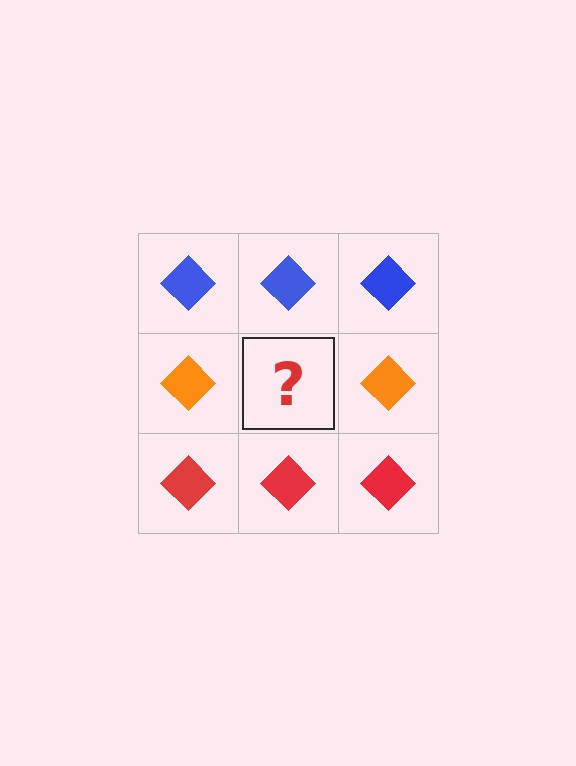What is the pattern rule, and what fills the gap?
The rule is that each row has a consistent color. The gap should be filled with an orange diamond.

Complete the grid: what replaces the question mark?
The question mark should be replaced with an orange diamond.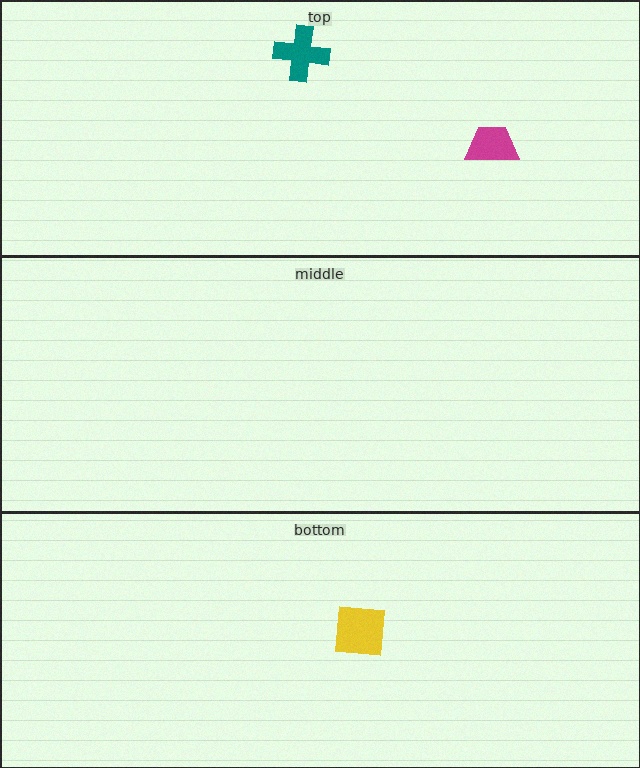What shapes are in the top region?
The magenta trapezoid, the teal cross.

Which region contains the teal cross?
The top region.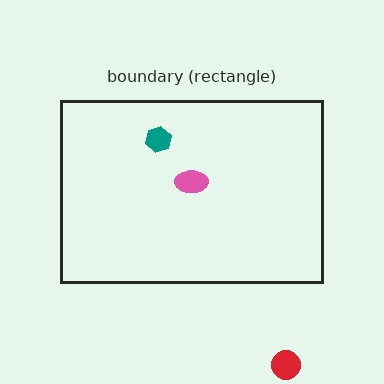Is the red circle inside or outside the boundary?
Outside.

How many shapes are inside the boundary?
2 inside, 1 outside.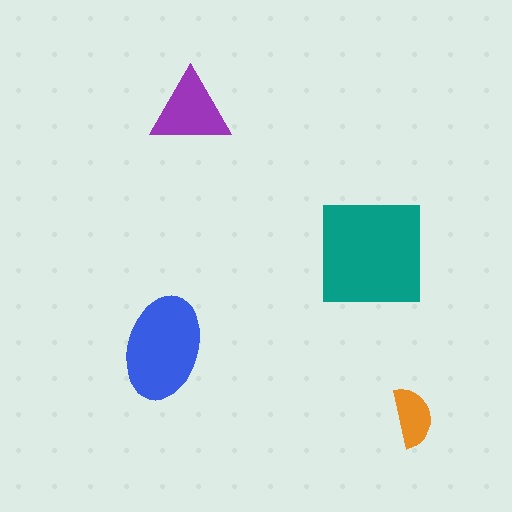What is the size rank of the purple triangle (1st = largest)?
3rd.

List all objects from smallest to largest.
The orange semicircle, the purple triangle, the blue ellipse, the teal square.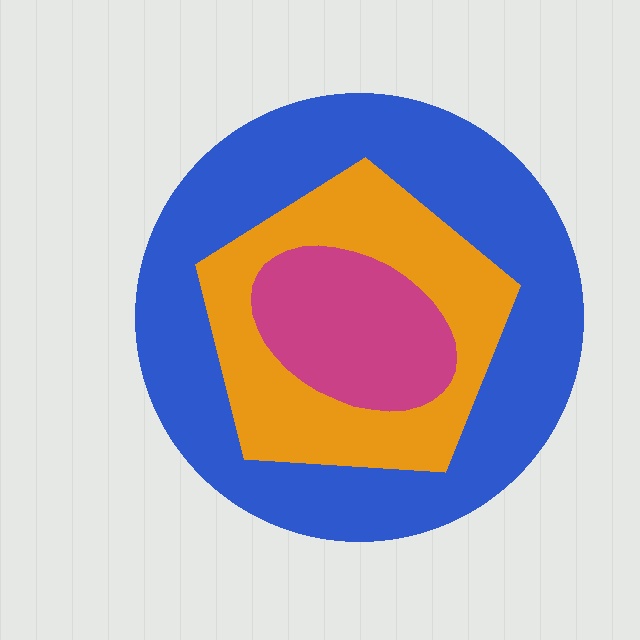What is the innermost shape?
The magenta ellipse.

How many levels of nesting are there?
3.